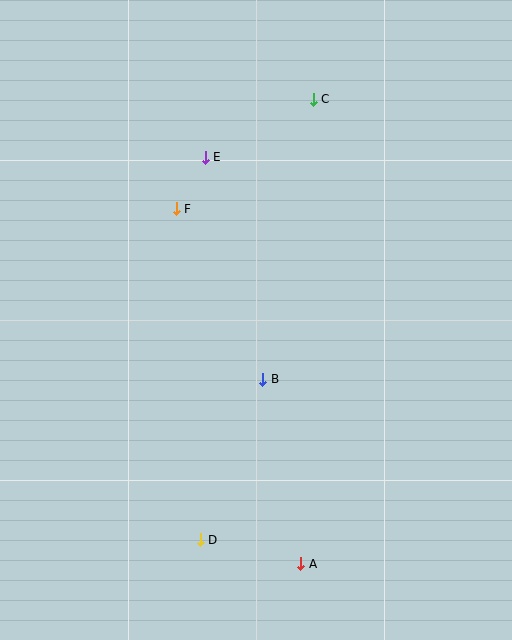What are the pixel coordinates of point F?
Point F is at (176, 209).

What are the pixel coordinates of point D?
Point D is at (200, 540).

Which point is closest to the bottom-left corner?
Point D is closest to the bottom-left corner.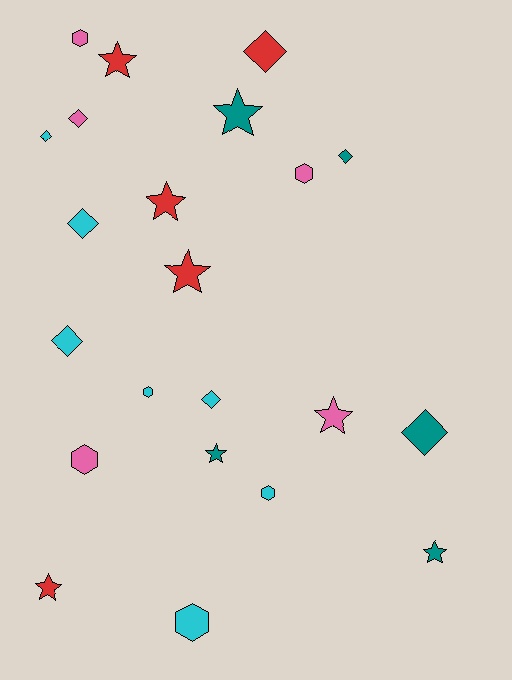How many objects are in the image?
There are 22 objects.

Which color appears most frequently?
Cyan, with 7 objects.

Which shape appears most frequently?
Diamond, with 8 objects.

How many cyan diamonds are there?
There are 4 cyan diamonds.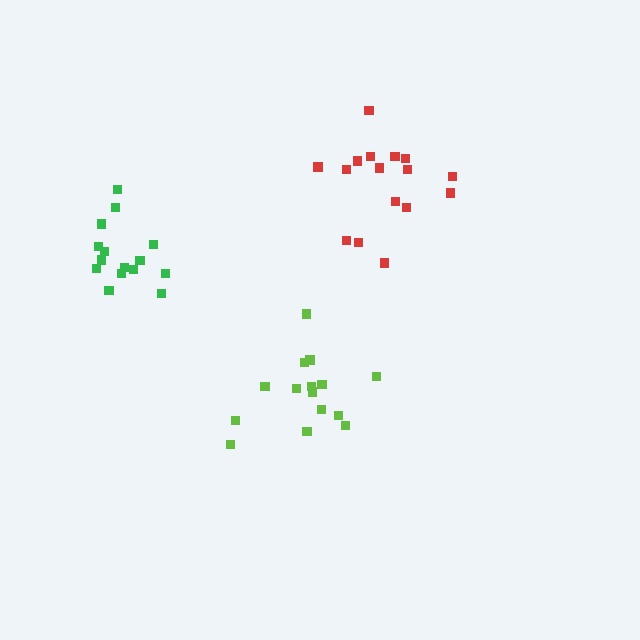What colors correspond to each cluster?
The clusters are colored: green, lime, red.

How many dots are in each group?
Group 1: 15 dots, Group 2: 15 dots, Group 3: 16 dots (46 total).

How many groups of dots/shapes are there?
There are 3 groups.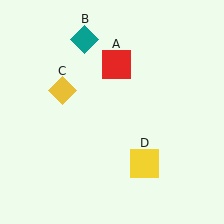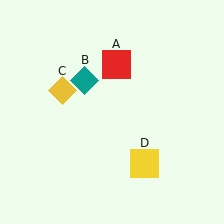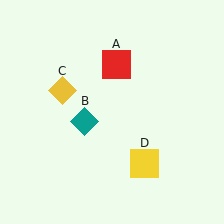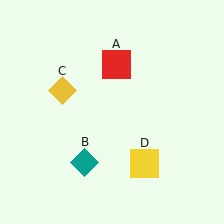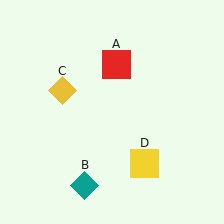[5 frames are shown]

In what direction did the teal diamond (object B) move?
The teal diamond (object B) moved down.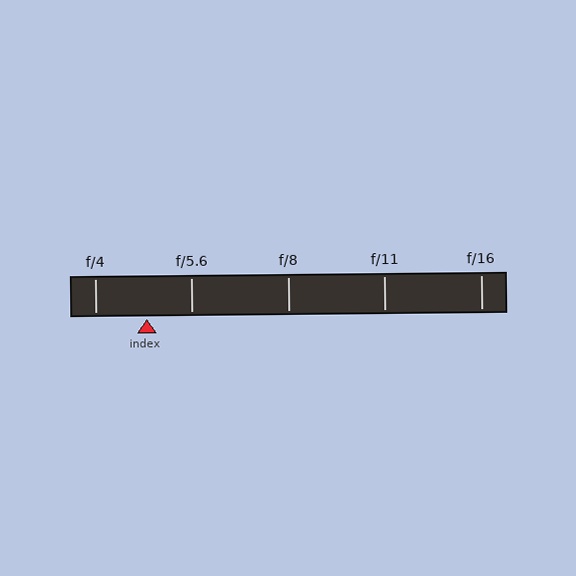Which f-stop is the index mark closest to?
The index mark is closest to f/5.6.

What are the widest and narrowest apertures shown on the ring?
The widest aperture shown is f/4 and the narrowest is f/16.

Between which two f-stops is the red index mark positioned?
The index mark is between f/4 and f/5.6.